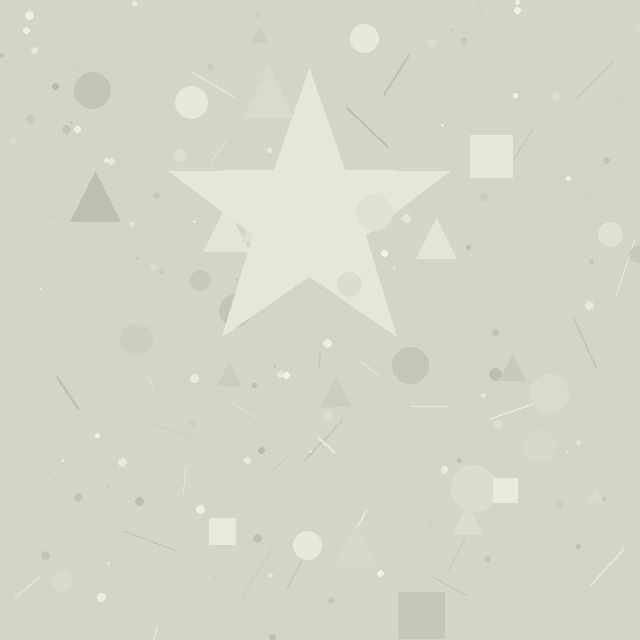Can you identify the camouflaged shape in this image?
The camouflaged shape is a star.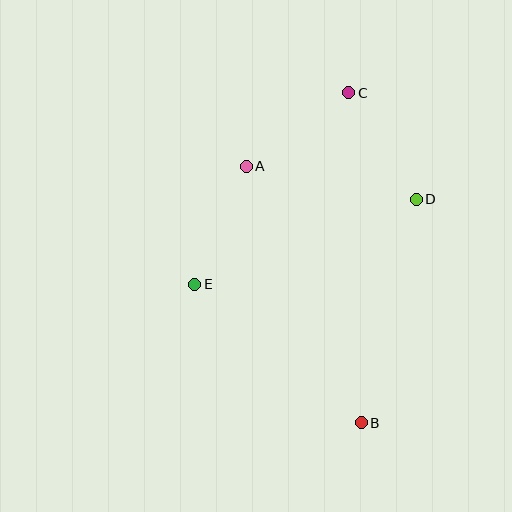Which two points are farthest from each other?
Points B and C are farthest from each other.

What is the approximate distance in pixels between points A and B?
The distance between A and B is approximately 281 pixels.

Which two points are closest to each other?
Points C and D are closest to each other.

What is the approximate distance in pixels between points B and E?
The distance between B and E is approximately 217 pixels.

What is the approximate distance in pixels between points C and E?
The distance between C and E is approximately 246 pixels.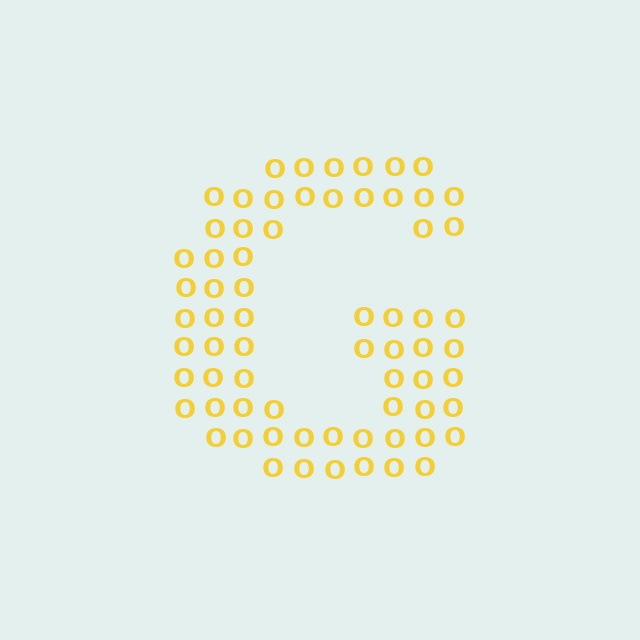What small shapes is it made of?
It is made of small letter O's.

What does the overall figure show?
The overall figure shows the letter G.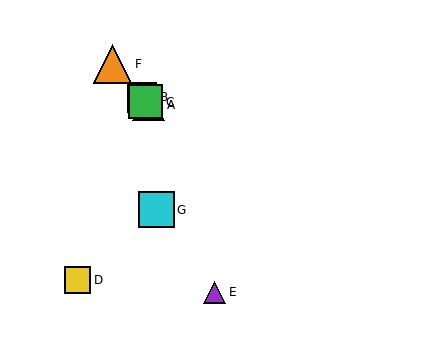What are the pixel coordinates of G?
Object G is at (156, 210).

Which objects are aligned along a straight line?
Objects A, B, C, F are aligned along a straight line.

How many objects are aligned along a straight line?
4 objects (A, B, C, F) are aligned along a straight line.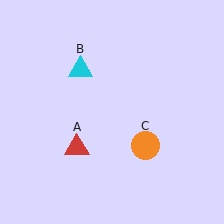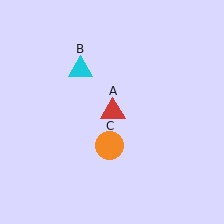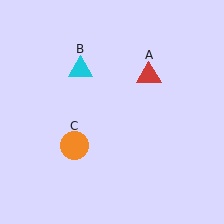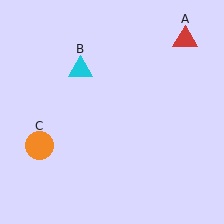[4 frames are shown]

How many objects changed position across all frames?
2 objects changed position: red triangle (object A), orange circle (object C).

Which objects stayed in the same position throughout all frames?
Cyan triangle (object B) remained stationary.